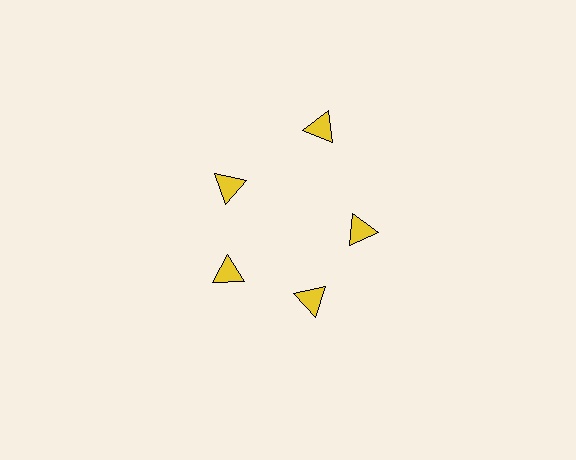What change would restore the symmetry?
The symmetry would be restored by moving it inward, back onto the ring so that all 5 triangles sit at equal angles and equal distance from the center.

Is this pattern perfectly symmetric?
No. The 5 yellow triangles are arranged in a ring, but one element near the 1 o'clock position is pushed outward from the center, breaking the 5-fold rotational symmetry.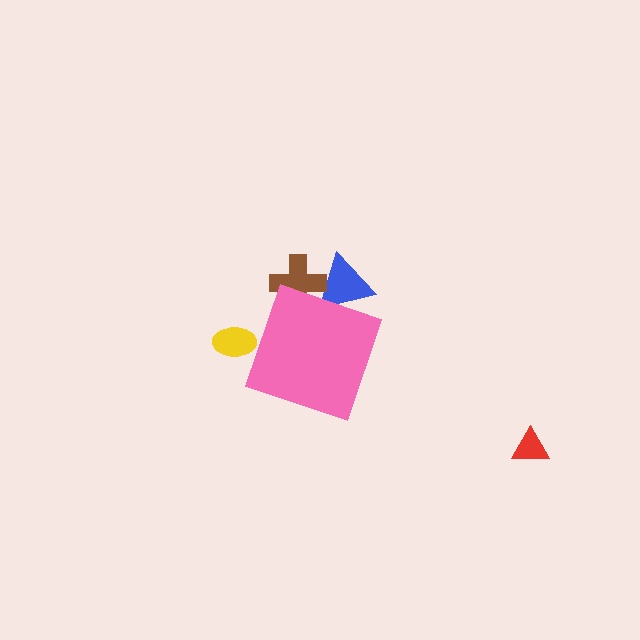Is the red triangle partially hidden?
No, the red triangle is fully visible.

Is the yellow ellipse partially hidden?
Yes, the yellow ellipse is partially hidden behind the pink diamond.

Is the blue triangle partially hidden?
Yes, the blue triangle is partially hidden behind the pink diamond.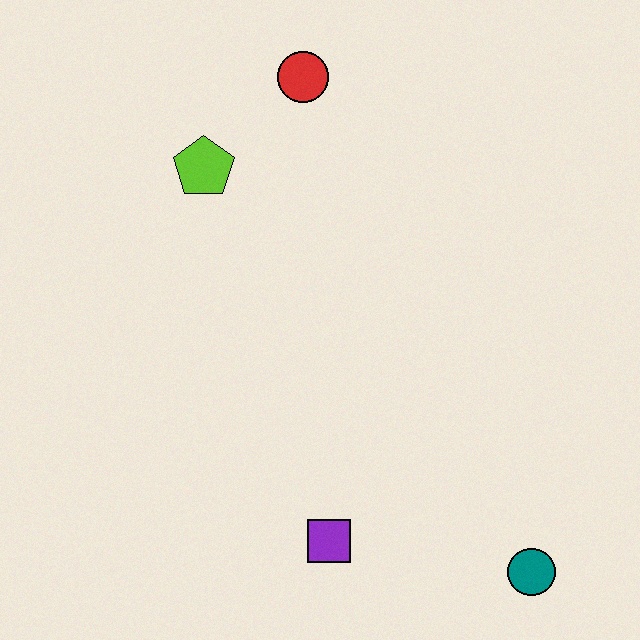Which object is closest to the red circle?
The lime pentagon is closest to the red circle.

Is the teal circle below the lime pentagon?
Yes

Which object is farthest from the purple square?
The red circle is farthest from the purple square.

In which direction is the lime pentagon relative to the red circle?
The lime pentagon is to the left of the red circle.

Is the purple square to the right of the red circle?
Yes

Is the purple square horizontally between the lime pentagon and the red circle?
No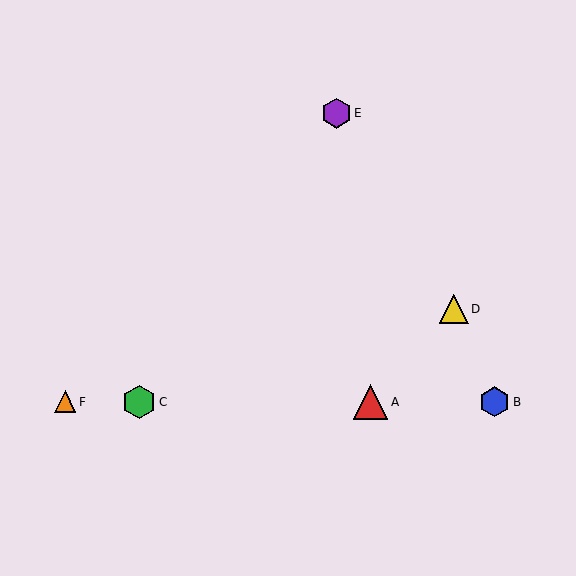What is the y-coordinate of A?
Object A is at y≈402.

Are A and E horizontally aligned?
No, A is at y≈402 and E is at y≈113.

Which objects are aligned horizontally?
Objects A, B, C, F are aligned horizontally.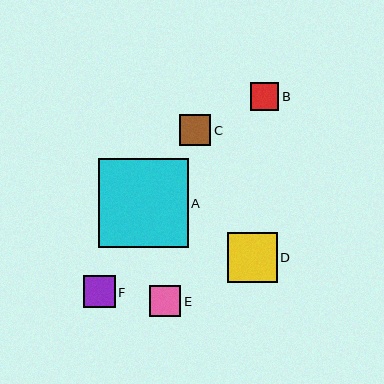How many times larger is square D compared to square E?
Square D is approximately 1.6 times the size of square E.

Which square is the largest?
Square A is the largest with a size of approximately 89 pixels.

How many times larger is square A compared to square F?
Square A is approximately 2.8 times the size of square F.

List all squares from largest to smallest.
From largest to smallest: A, D, F, C, E, B.